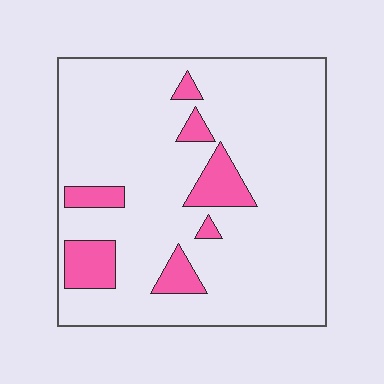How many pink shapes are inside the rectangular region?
7.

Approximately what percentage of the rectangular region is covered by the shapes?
Approximately 15%.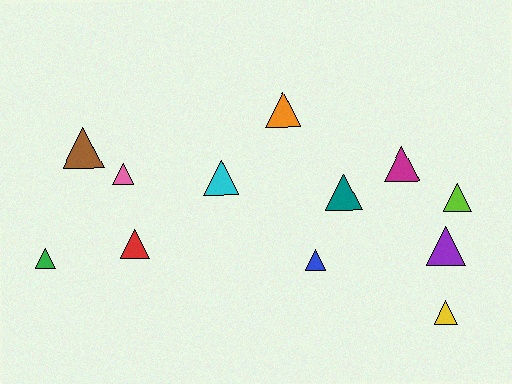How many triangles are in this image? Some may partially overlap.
There are 12 triangles.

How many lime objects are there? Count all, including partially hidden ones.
There is 1 lime object.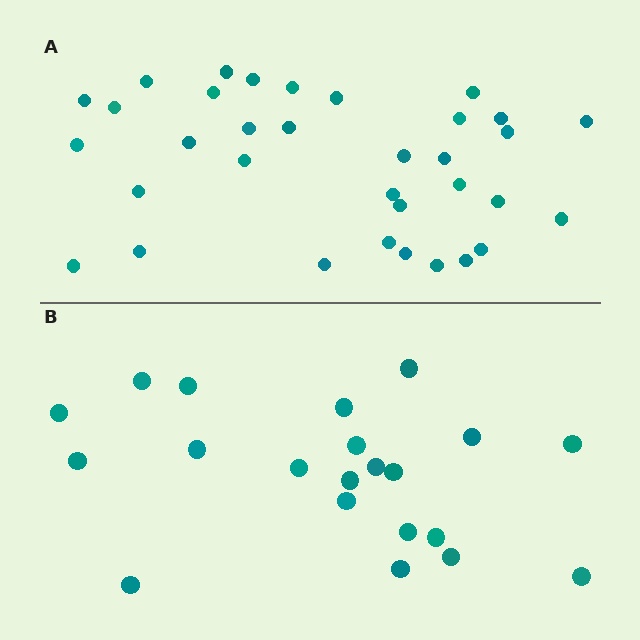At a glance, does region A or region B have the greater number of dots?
Region A (the top region) has more dots.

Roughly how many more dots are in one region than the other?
Region A has approximately 15 more dots than region B.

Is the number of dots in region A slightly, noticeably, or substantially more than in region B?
Region A has substantially more. The ratio is roughly 1.6 to 1.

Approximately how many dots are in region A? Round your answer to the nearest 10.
About 30 dots. (The exact count is 34, which rounds to 30.)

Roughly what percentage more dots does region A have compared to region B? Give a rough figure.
About 60% more.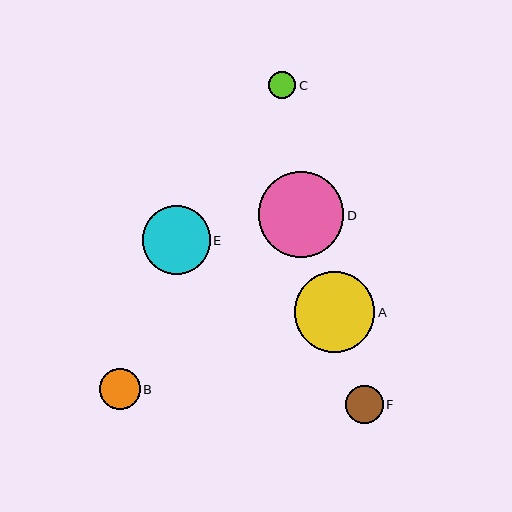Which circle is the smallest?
Circle C is the smallest with a size of approximately 27 pixels.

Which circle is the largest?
Circle D is the largest with a size of approximately 85 pixels.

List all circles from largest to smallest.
From largest to smallest: D, A, E, B, F, C.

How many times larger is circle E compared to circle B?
Circle E is approximately 1.7 times the size of circle B.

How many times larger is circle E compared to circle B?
Circle E is approximately 1.7 times the size of circle B.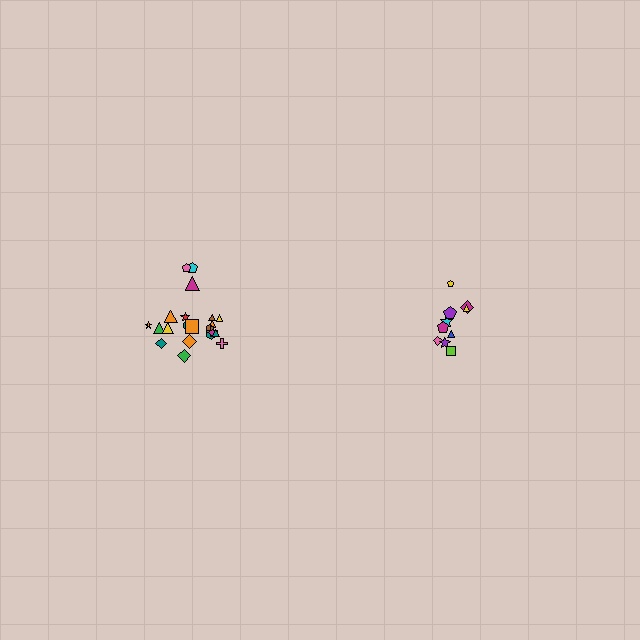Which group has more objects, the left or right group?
The left group.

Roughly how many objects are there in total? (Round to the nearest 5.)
Roughly 30 objects in total.